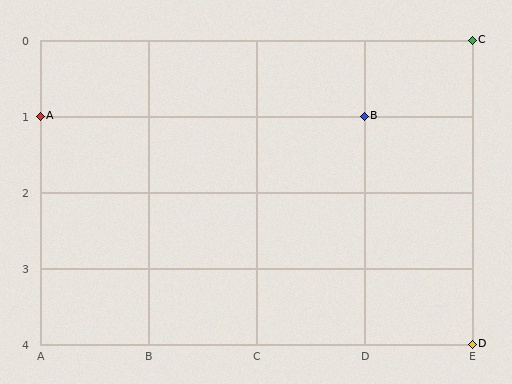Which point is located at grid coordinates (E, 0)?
Point C is at (E, 0).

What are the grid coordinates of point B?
Point B is at grid coordinates (D, 1).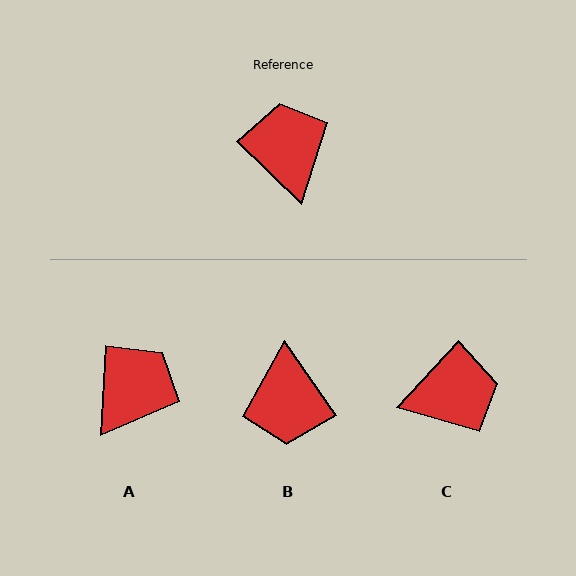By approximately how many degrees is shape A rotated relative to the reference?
Approximately 49 degrees clockwise.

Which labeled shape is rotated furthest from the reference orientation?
B, about 169 degrees away.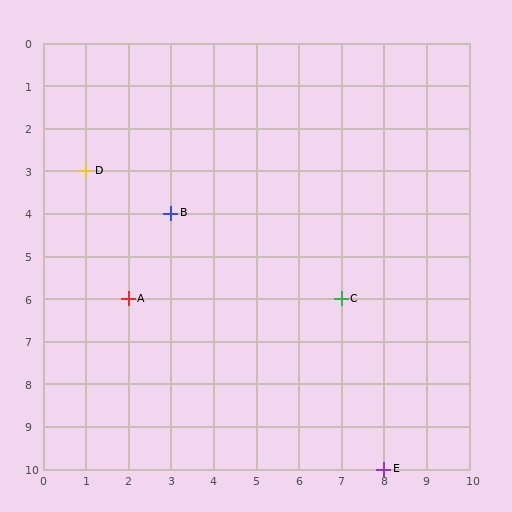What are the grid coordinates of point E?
Point E is at grid coordinates (8, 10).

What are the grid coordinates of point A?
Point A is at grid coordinates (2, 6).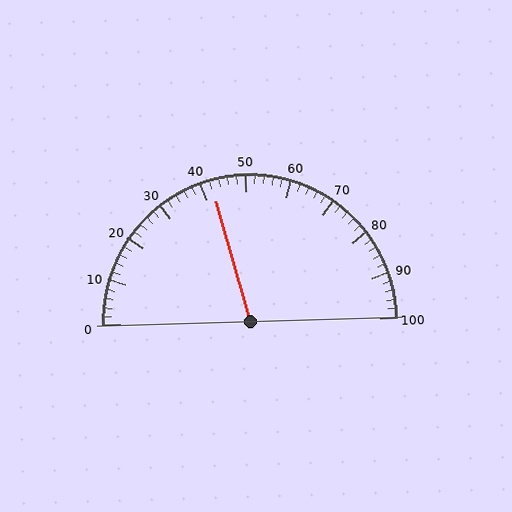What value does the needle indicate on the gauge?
The needle indicates approximately 42.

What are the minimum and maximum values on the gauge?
The gauge ranges from 0 to 100.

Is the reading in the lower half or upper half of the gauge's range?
The reading is in the lower half of the range (0 to 100).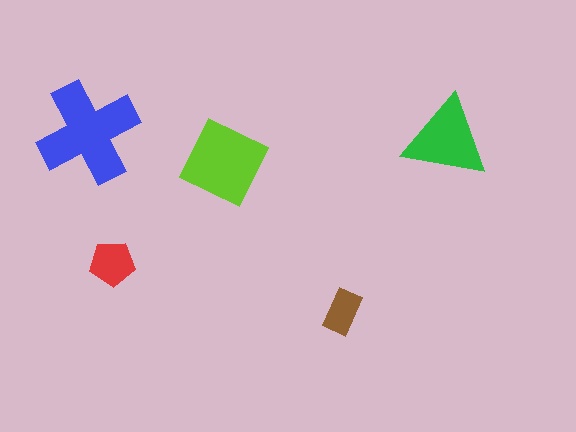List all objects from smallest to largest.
The brown rectangle, the red pentagon, the green triangle, the lime diamond, the blue cross.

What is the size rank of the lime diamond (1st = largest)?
2nd.